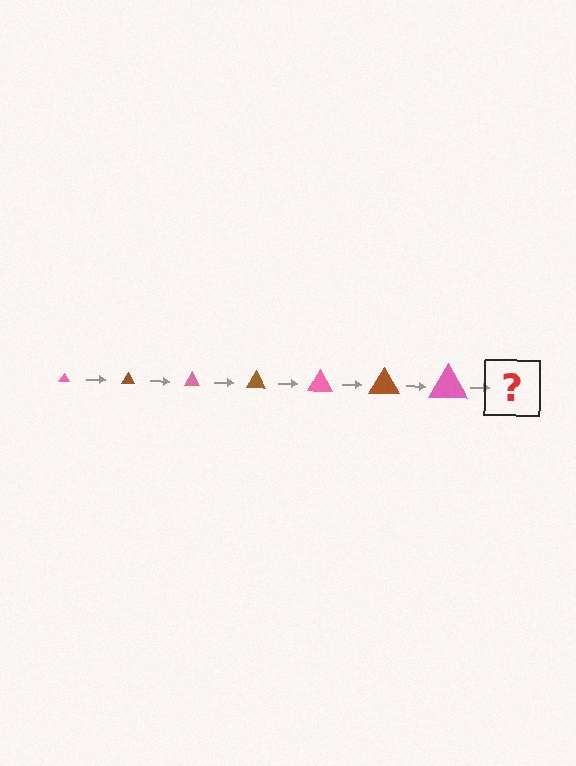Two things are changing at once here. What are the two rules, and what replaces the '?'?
The two rules are that the triangle grows larger each step and the color cycles through pink and brown. The '?' should be a brown triangle, larger than the previous one.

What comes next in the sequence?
The next element should be a brown triangle, larger than the previous one.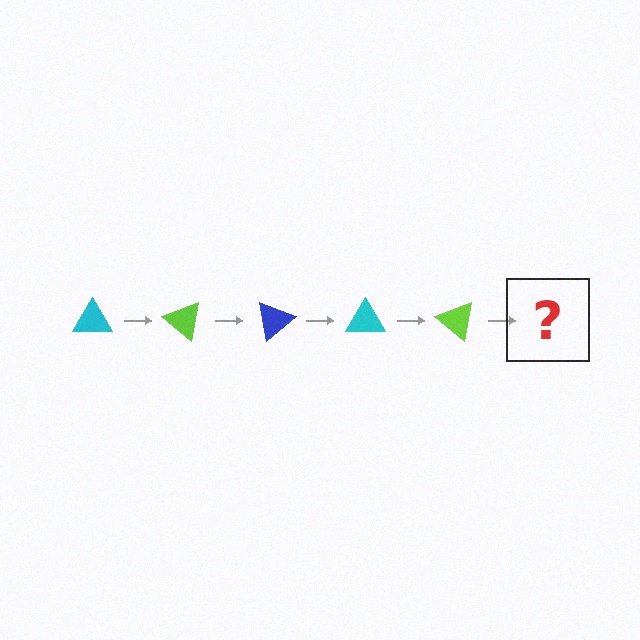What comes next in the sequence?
The next element should be a blue triangle, rotated 200 degrees from the start.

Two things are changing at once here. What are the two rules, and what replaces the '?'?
The two rules are that it rotates 40 degrees each step and the color cycles through cyan, lime, and blue. The '?' should be a blue triangle, rotated 200 degrees from the start.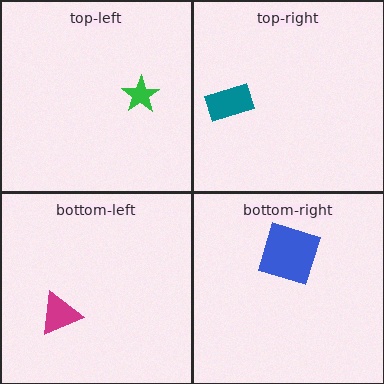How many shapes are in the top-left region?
1.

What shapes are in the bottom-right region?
The blue square.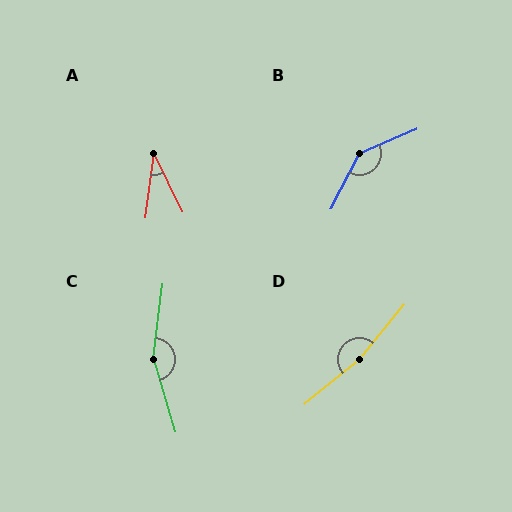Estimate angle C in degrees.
Approximately 156 degrees.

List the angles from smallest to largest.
A (33°), B (140°), C (156°), D (168°).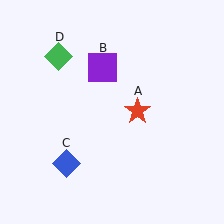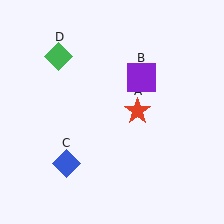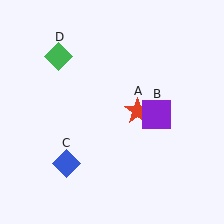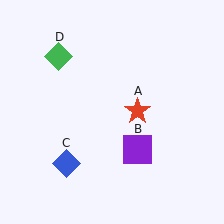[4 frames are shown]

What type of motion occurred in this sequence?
The purple square (object B) rotated clockwise around the center of the scene.